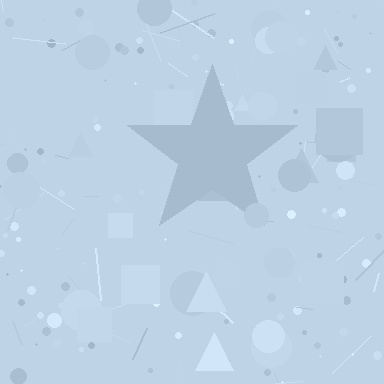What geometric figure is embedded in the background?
A star is embedded in the background.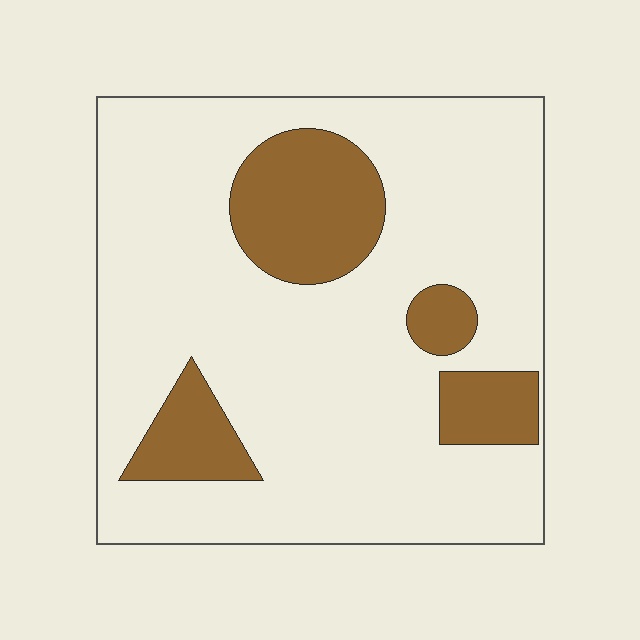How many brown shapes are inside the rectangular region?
4.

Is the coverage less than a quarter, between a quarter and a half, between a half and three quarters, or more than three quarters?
Less than a quarter.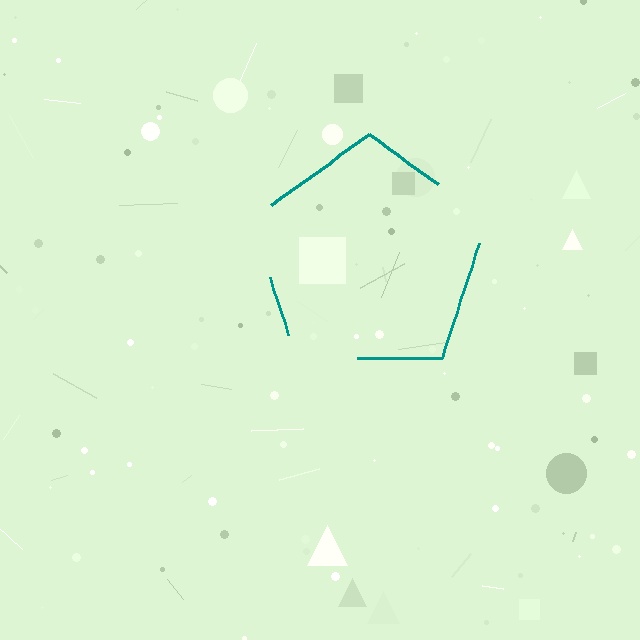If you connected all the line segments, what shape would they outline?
They would outline a pentagon.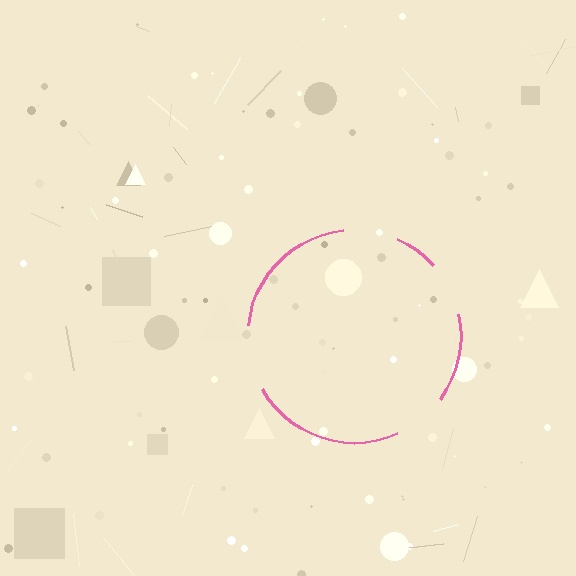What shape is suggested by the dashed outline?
The dashed outline suggests a circle.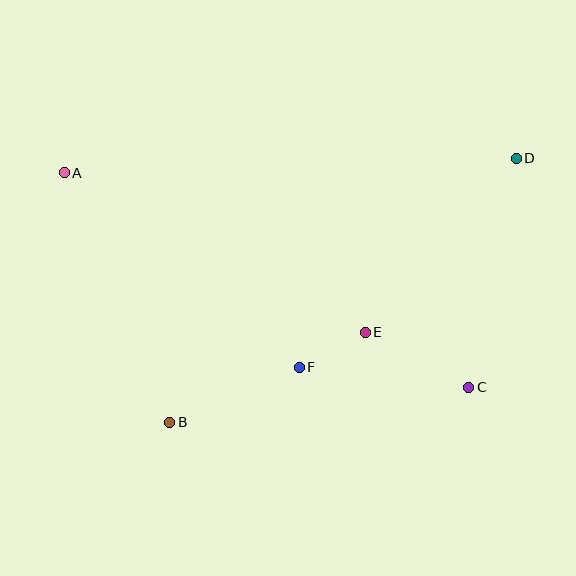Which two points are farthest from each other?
Points A and C are farthest from each other.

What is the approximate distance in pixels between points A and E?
The distance between A and E is approximately 341 pixels.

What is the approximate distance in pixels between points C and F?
The distance between C and F is approximately 171 pixels.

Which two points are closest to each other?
Points E and F are closest to each other.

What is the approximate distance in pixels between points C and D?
The distance between C and D is approximately 234 pixels.